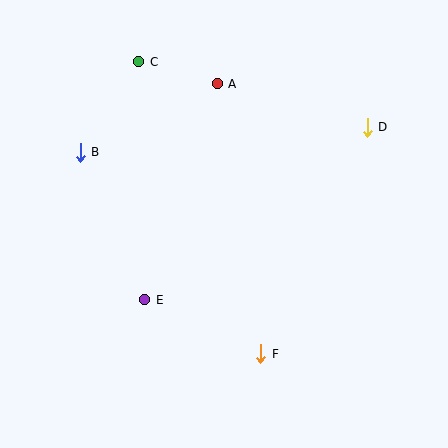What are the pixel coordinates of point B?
Point B is at (80, 152).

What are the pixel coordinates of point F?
Point F is at (261, 354).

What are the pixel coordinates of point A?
Point A is at (217, 84).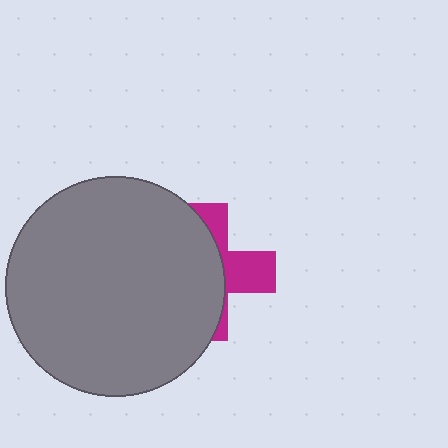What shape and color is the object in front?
The object in front is a gray circle.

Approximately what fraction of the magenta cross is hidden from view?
Roughly 65% of the magenta cross is hidden behind the gray circle.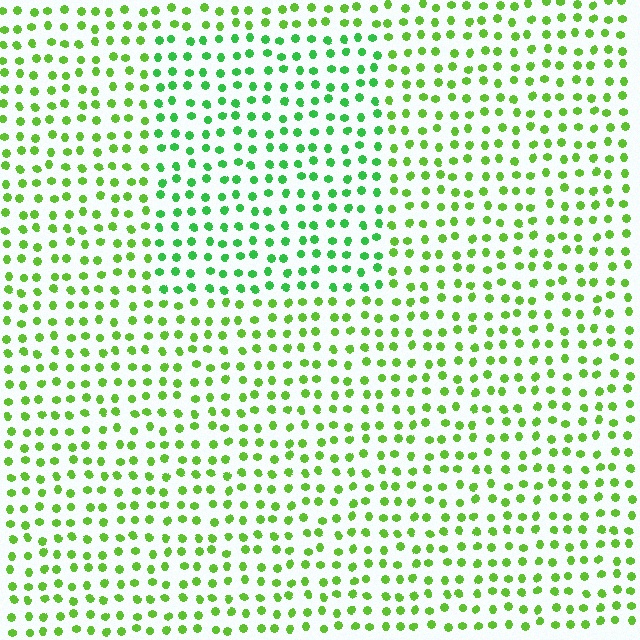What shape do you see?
I see a rectangle.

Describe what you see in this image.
The image is filled with small lime elements in a uniform arrangement. A rectangle-shaped region is visible where the elements are tinted to a slightly different hue, forming a subtle color boundary.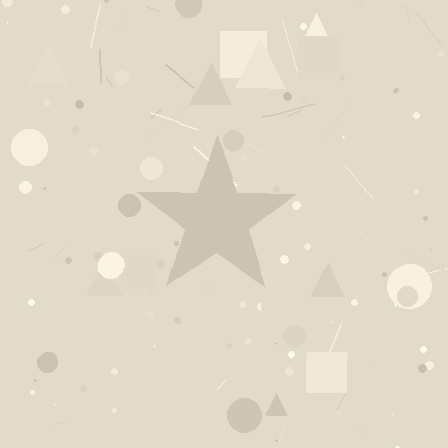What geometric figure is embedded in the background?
A star is embedded in the background.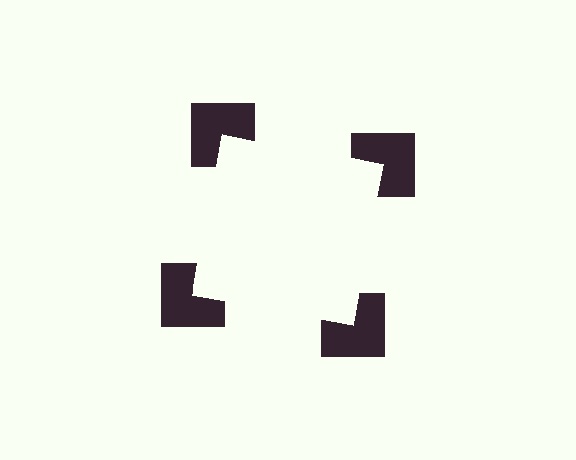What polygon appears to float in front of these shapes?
An illusory square — its edges are inferred from the aligned wedge cuts in the notched squares, not physically drawn.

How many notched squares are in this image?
There are 4 — one at each vertex of the illusory square.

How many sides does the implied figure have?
4 sides.